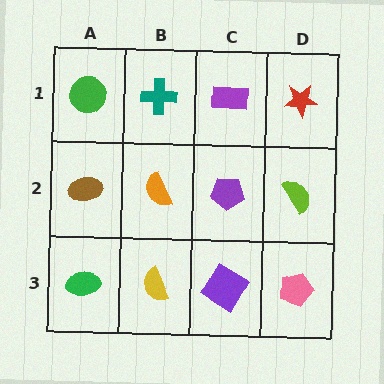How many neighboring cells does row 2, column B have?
4.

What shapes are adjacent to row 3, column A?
A brown ellipse (row 2, column A), a yellow semicircle (row 3, column B).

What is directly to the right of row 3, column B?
A purple diamond.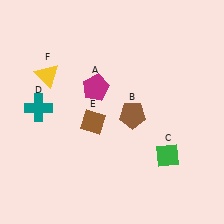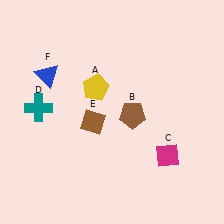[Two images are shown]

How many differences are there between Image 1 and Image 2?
There are 3 differences between the two images.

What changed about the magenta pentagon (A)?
In Image 1, A is magenta. In Image 2, it changed to yellow.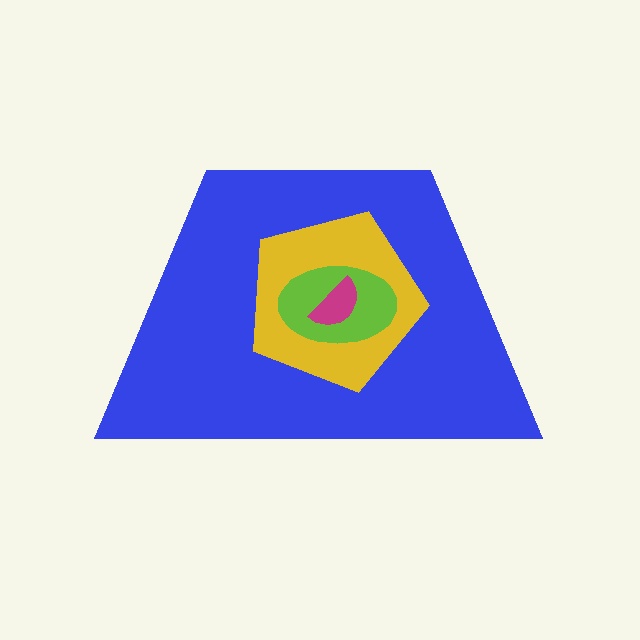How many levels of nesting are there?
4.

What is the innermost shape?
The magenta semicircle.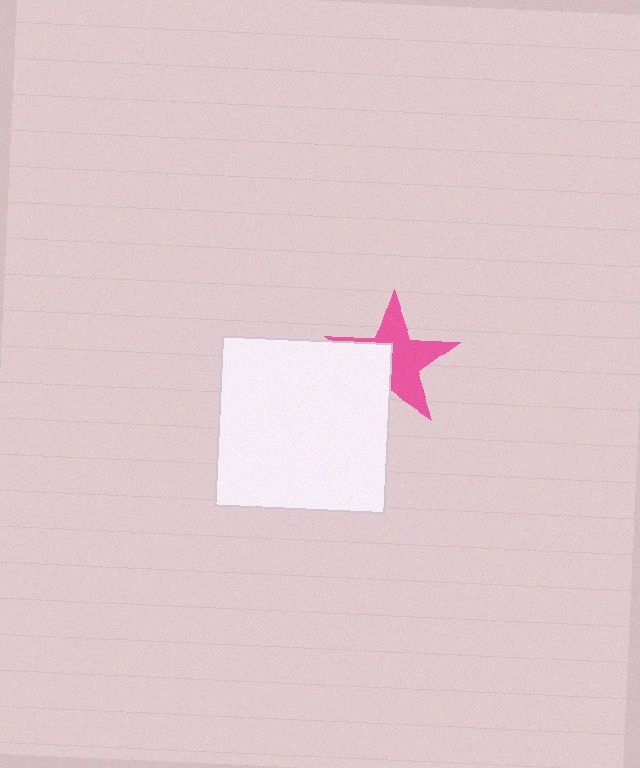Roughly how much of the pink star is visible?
About half of it is visible (roughly 61%).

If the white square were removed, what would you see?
You would see the complete pink star.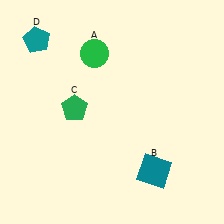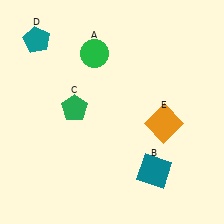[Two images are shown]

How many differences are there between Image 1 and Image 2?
There is 1 difference between the two images.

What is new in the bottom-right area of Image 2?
An orange square (E) was added in the bottom-right area of Image 2.